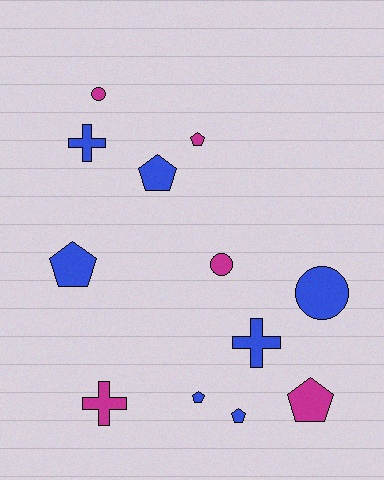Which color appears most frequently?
Blue, with 7 objects.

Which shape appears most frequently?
Pentagon, with 6 objects.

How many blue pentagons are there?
There are 4 blue pentagons.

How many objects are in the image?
There are 12 objects.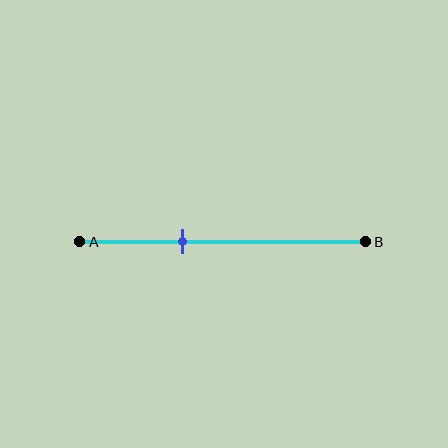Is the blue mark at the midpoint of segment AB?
No, the mark is at about 35% from A, not at the 50% midpoint.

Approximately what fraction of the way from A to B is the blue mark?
The blue mark is approximately 35% of the way from A to B.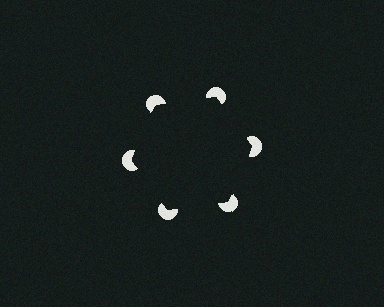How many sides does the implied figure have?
6 sides.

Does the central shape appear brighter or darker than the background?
It typically appears slightly darker than the background, even though no actual brightness change is drawn.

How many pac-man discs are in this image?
There are 6 — one at each vertex of the illusory hexagon.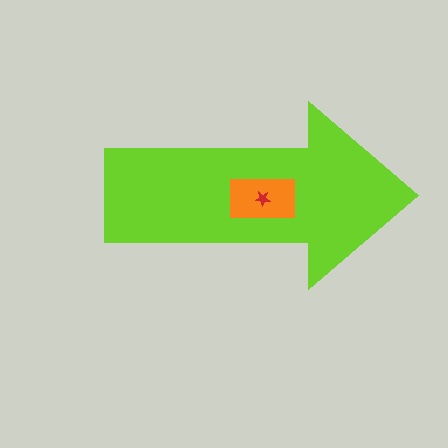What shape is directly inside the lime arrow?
The orange rectangle.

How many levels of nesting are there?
3.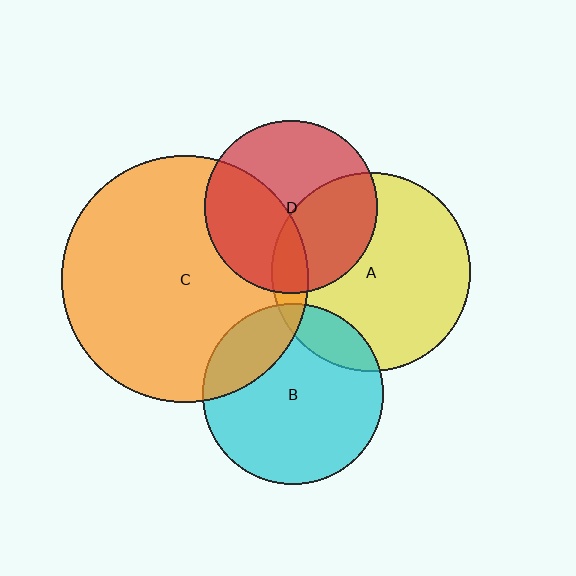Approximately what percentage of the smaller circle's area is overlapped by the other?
Approximately 15%.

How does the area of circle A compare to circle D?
Approximately 1.3 times.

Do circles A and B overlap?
Yes.